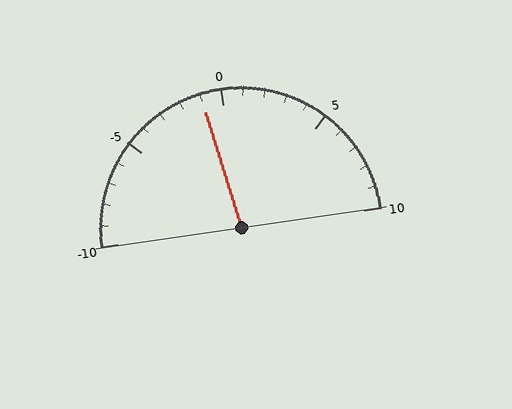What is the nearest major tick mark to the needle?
The nearest major tick mark is 0.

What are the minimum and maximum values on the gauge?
The gauge ranges from -10 to 10.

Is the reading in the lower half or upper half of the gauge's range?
The reading is in the lower half of the range (-10 to 10).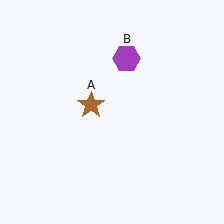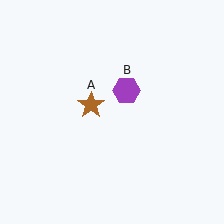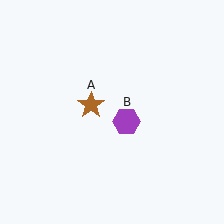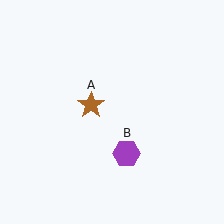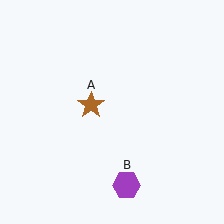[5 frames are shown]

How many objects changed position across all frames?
1 object changed position: purple hexagon (object B).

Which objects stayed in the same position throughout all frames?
Brown star (object A) remained stationary.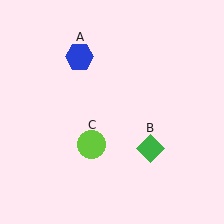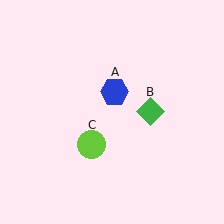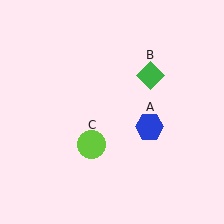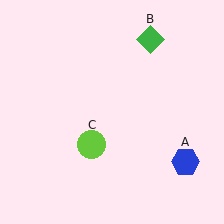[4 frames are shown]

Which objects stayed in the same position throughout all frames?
Lime circle (object C) remained stationary.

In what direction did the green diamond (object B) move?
The green diamond (object B) moved up.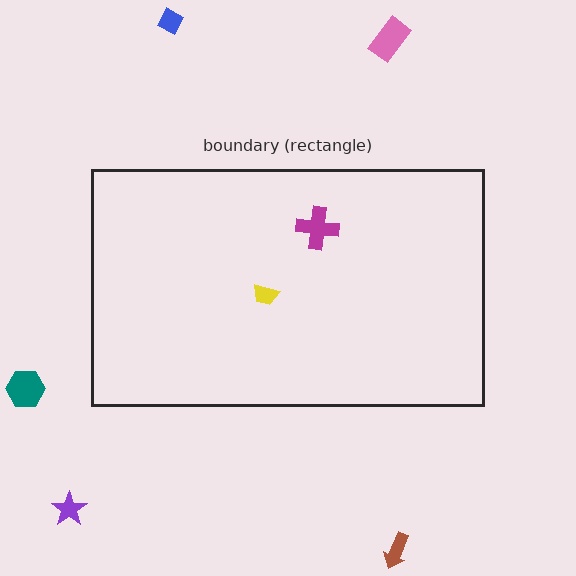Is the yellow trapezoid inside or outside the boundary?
Inside.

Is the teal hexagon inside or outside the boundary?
Outside.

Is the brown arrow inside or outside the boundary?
Outside.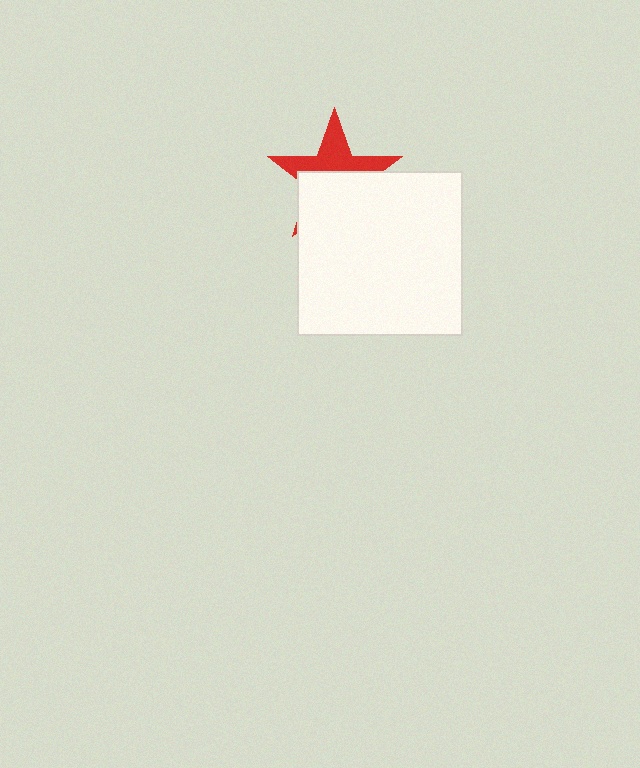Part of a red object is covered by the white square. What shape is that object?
It is a star.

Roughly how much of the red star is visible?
About half of it is visible (roughly 46%).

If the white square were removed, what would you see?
You would see the complete red star.